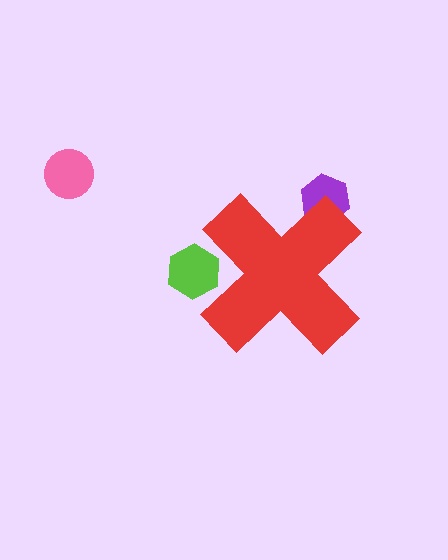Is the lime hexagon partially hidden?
Yes, the lime hexagon is partially hidden behind the red cross.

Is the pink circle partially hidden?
No, the pink circle is fully visible.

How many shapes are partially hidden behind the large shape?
2 shapes are partially hidden.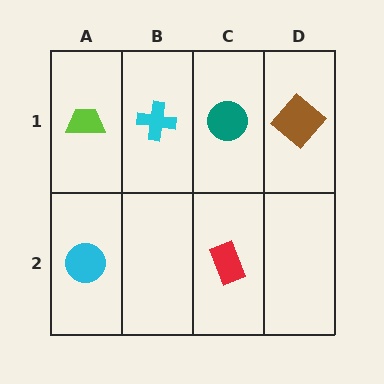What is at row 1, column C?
A teal circle.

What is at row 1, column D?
A brown diamond.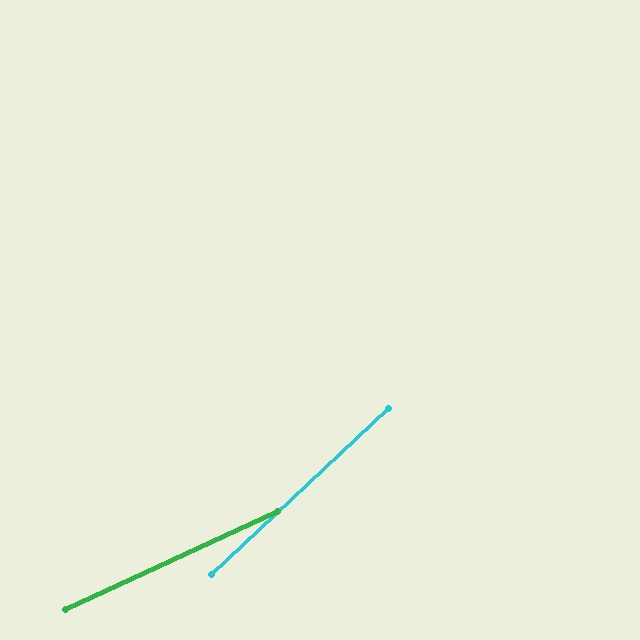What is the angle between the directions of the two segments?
Approximately 18 degrees.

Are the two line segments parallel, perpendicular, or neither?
Neither parallel nor perpendicular — they differ by about 18°.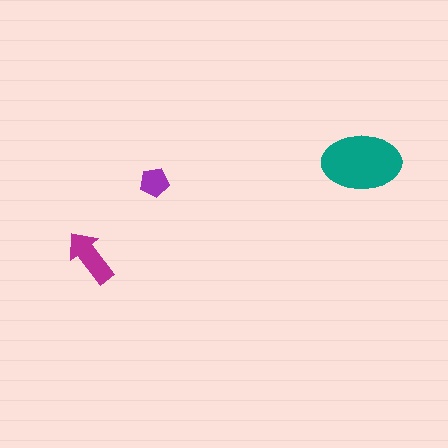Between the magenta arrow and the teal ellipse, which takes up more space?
The teal ellipse.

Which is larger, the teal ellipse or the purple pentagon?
The teal ellipse.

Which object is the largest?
The teal ellipse.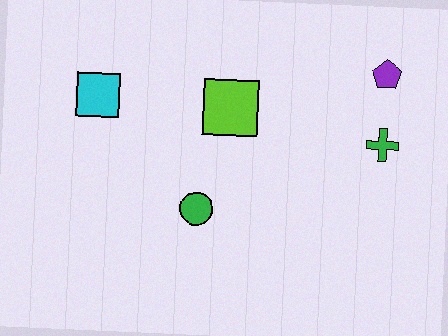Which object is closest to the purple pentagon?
The green cross is closest to the purple pentagon.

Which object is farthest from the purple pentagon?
The cyan square is farthest from the purple pentagon.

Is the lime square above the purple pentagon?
No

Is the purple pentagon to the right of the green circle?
Yes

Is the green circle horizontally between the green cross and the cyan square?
Yes